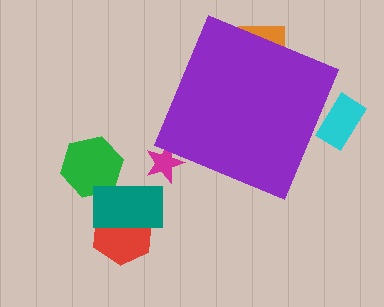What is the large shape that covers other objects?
A purple diamond.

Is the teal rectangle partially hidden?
No, the teal rectangle is fully visible.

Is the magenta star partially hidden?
Yes, the magenta star is partially hidden behind the purple diamond.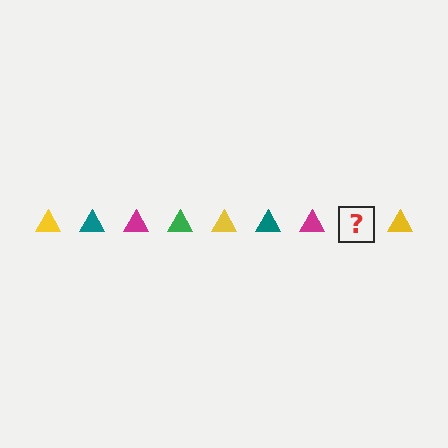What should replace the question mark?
The question mark should be replaced with a green triangle.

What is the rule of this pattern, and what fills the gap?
The rule is that the pattern cycles through yellow, teal, magenta, green triangles. The gap should be filled with a green triangle.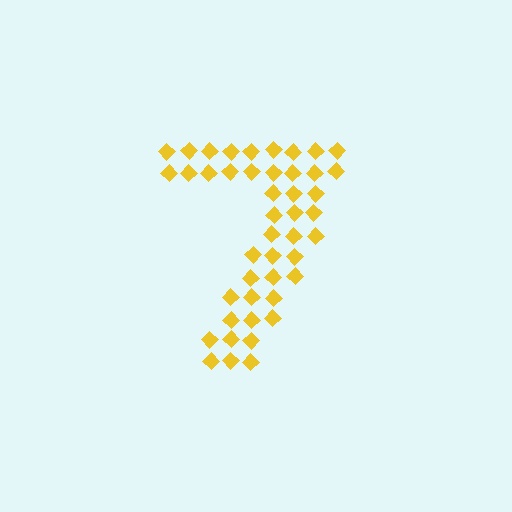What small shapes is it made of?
It is made of small diamonds.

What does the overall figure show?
The overall figure shows the digit 7.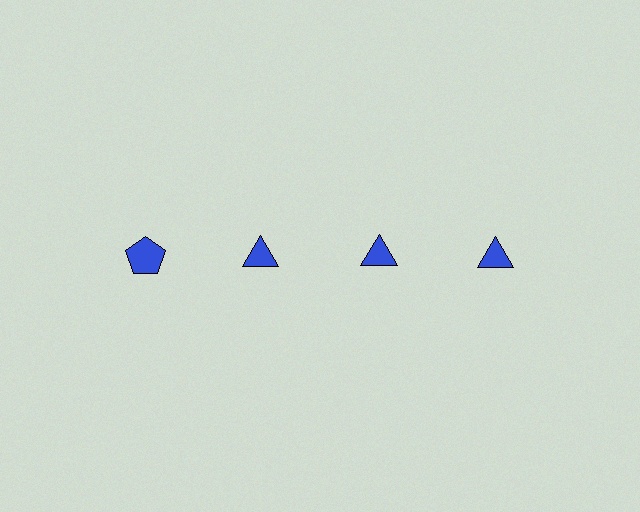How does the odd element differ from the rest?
It has a different shape: pentagon instead of triangle.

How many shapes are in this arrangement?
There are 4 shapes arranged in a grid pattern.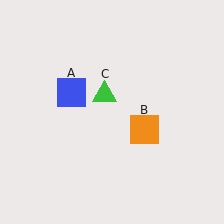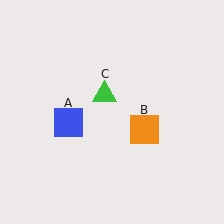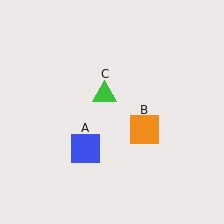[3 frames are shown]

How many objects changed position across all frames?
1 object changed position: blue square (object A).